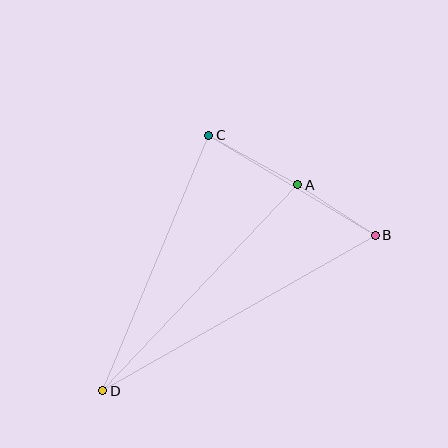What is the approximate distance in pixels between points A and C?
The distance between A and C is approximately 102 pixels.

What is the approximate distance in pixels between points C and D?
The distance between C and D is approximately 276 pixels.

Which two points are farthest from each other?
Points B and D are farthest from each other.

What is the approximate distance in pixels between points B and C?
The distance between B and C is approximately 194 pixels.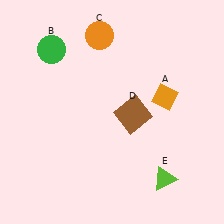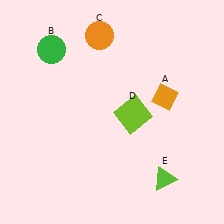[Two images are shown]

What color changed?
The square (D) changed from brown in Image 1 to lime in Image 2.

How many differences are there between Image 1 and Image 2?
There is 1 difference between the two images.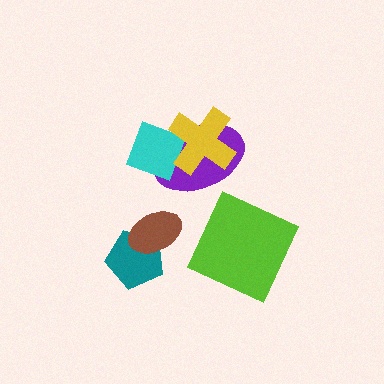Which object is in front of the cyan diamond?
The yellow cross is in front of the cyan diamond.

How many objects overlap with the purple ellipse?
2 objects overlap with the purple ellipse.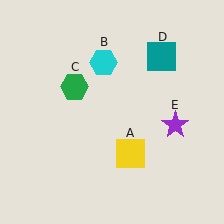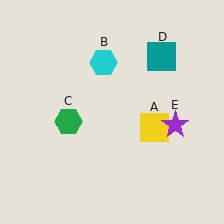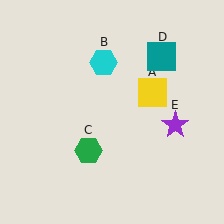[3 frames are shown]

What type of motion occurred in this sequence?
The yellow square (object A), green hexagon (object C) rotated counterclockwise around the center of the scene.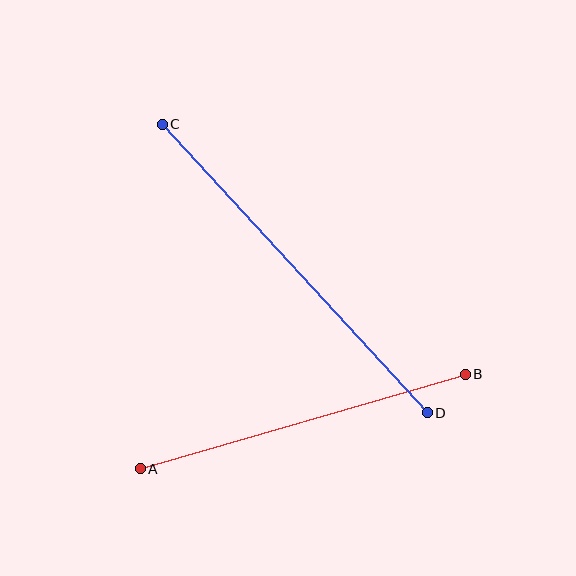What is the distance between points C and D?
The distance is approximately 392 pixels.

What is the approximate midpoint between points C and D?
The midpoint is at approximately (295, 269) pixels.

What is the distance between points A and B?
The distance is approximately 338 pixels.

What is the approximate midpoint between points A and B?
The midpoint is at approximately (303, 422) pixels.